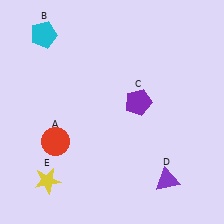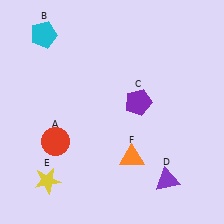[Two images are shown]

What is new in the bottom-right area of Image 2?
An orange triangle (F) was added in the bottom-right area of Image 2.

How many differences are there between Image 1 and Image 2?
There is 1 difference between the two images.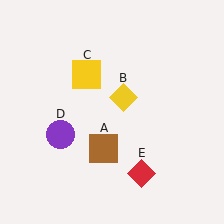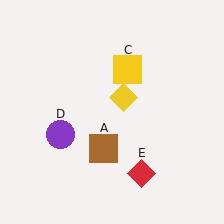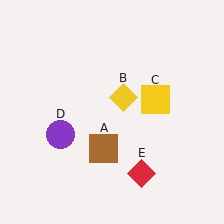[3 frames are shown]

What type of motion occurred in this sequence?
The yellow square (object C) rotated clockwise around the center of the scene.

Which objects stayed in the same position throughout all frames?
Brown square (object A) and yellow diamond (object B) and purple circle (object D) and red diamond (object E) remained stationary.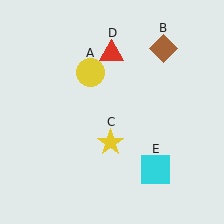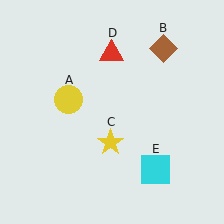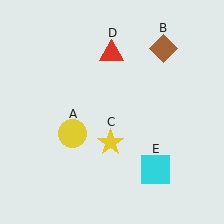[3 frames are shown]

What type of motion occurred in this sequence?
The yellow circle (object A) rotated counterclockwise around the center of the scene.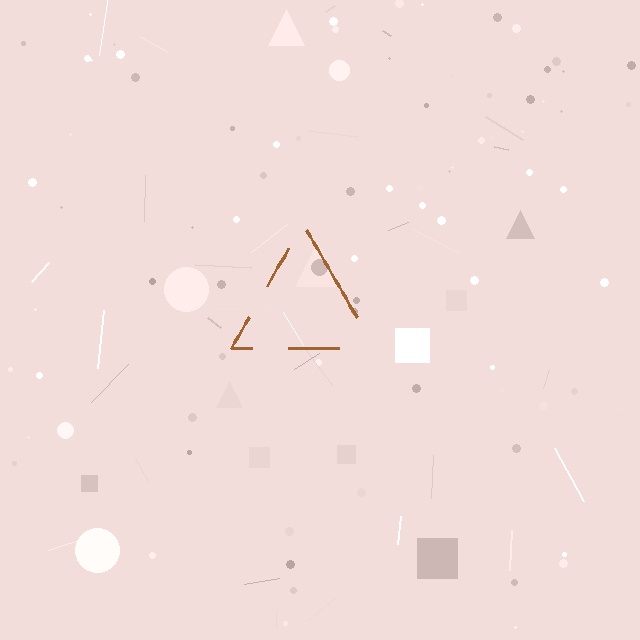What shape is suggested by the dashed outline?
The dashed outline suggests a triangle.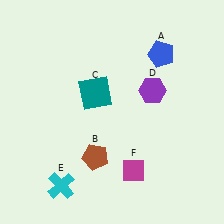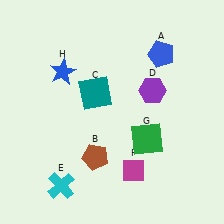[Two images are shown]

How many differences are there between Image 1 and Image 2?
There are 2 differences between the two images.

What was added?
A green square (G), a blue star (H) were added in Image 2.